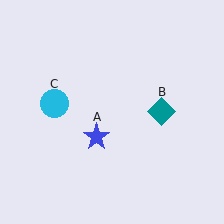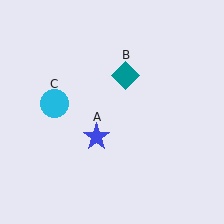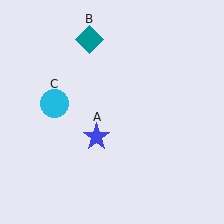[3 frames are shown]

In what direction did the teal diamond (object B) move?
The teal diamond (object B) moved up and to the left.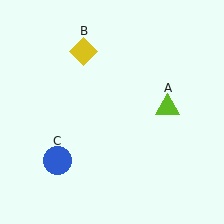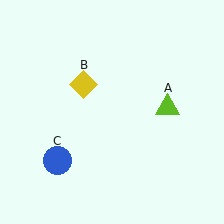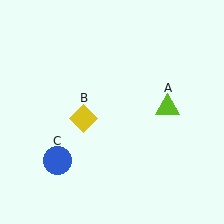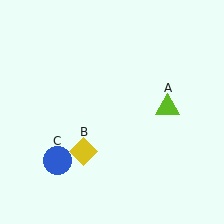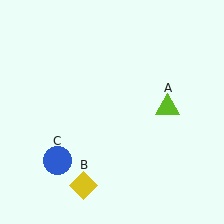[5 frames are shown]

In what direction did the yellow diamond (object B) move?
The yellow diamond (object B) moved down.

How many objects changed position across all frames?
1 object changed position: yellow diamond (object B).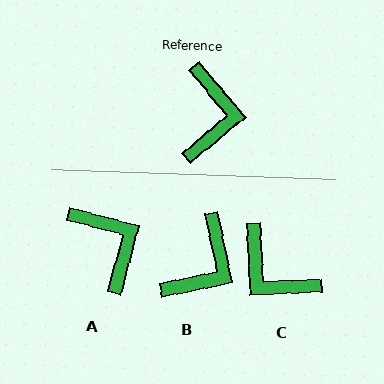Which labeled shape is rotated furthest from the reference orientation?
C, about 127 degrees away.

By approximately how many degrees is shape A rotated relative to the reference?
Approximately 35 degrees counter-clockwise.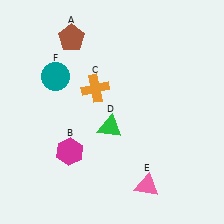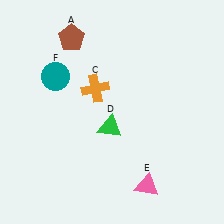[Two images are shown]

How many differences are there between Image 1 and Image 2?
There is 1 difference between the two images.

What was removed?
The magenta hexagon (B) was removed in Image 2.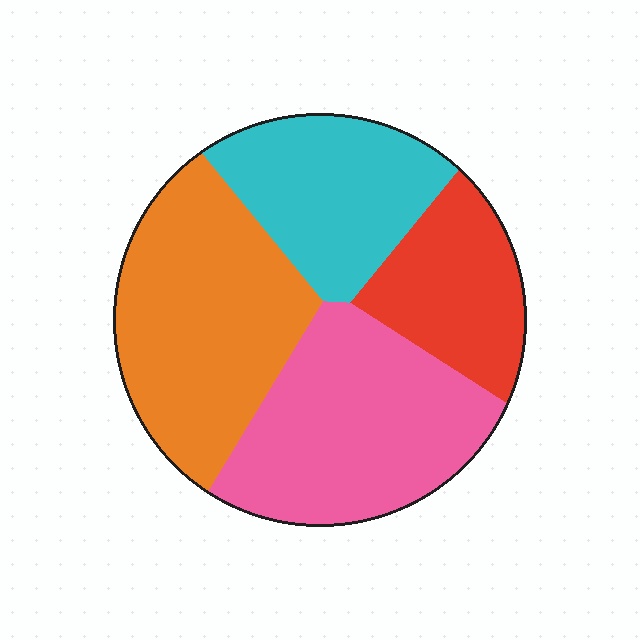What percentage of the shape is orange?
Orange takes up about one third (1/3) of the shape.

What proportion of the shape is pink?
Pink covers about 30% of the shape.